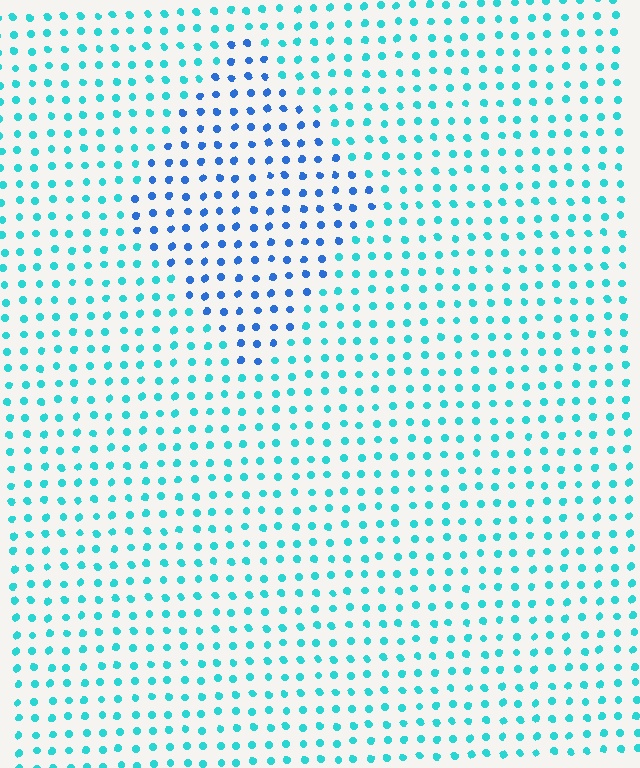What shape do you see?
I see a diamond.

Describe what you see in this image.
The image is filled with small cyan elements in a uniform arrangement. A diamond-shaped region is visible where the elements are tinted to a slightly different hue, forming a subtle color boundary.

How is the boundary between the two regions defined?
The boundary is defined purely by a slight shift in hue (about 38 degrees). Spacing, size, and orientation are identical on both sides.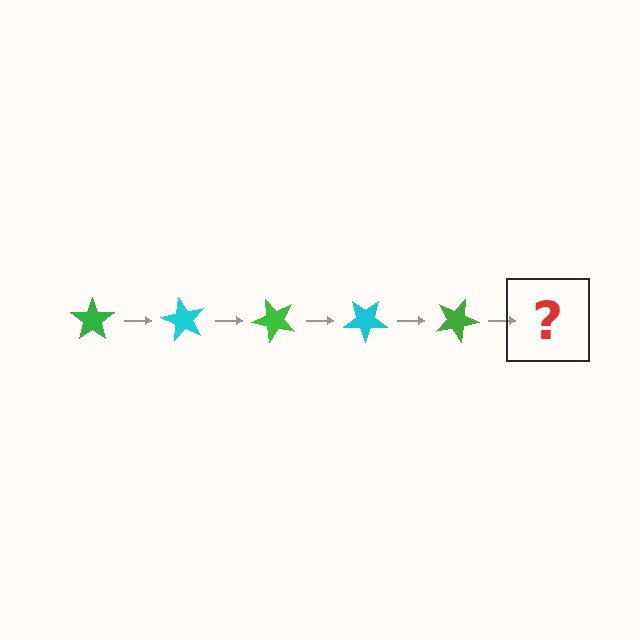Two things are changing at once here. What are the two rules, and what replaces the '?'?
The two rules are that it rotates 60 degrees each step and the color cycles through green and cyan. The '?' should be a cyan star, rotated 300 degrees from the start.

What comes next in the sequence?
The next element should be a cyan star, rotated 300 degrees from the start.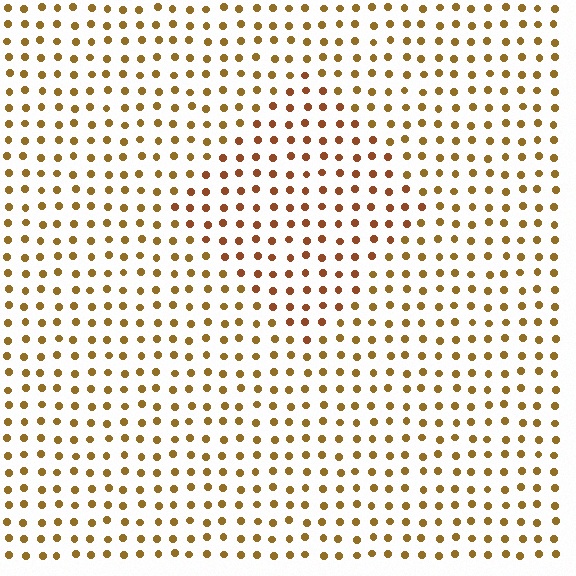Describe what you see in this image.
The image is filled with small brown elements in a uniform arrangement. A diamond-shaped region is visible where the elements are tinted to a slightly different hue, forming a subtle color boundary.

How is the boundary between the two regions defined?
The boundary is defined purely by a slight shift in hue (about 22 degrees). Spacing, size, and orientation are identical on both sides.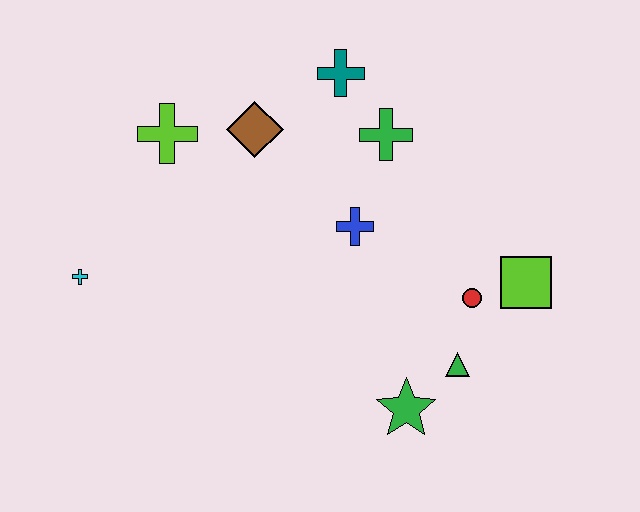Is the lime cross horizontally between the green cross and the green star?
No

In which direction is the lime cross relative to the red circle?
The lime cross is to the left of the red circle.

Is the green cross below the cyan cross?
No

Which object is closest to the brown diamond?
The lime cross is closest to the brown diamond.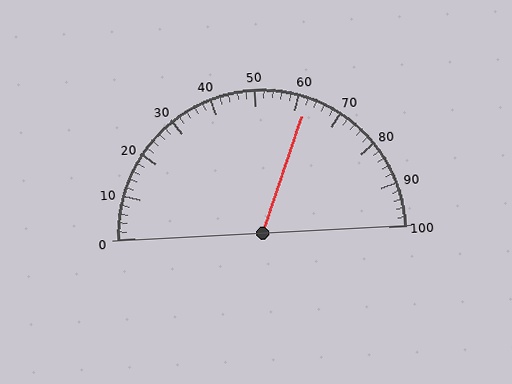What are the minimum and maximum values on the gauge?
The gauge ranges from 0 to 100.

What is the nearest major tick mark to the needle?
The nearest major tick mark is 60.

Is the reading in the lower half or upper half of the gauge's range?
The reading is in the upper half of the range (0 to 100).